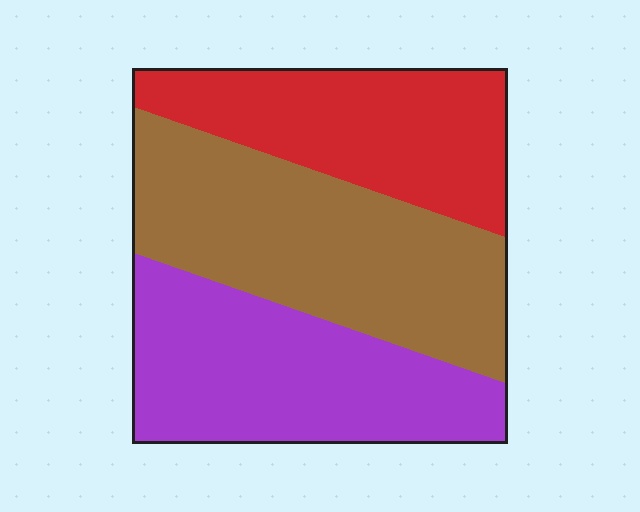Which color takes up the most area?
Brown, at roughly 40%.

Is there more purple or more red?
Purple.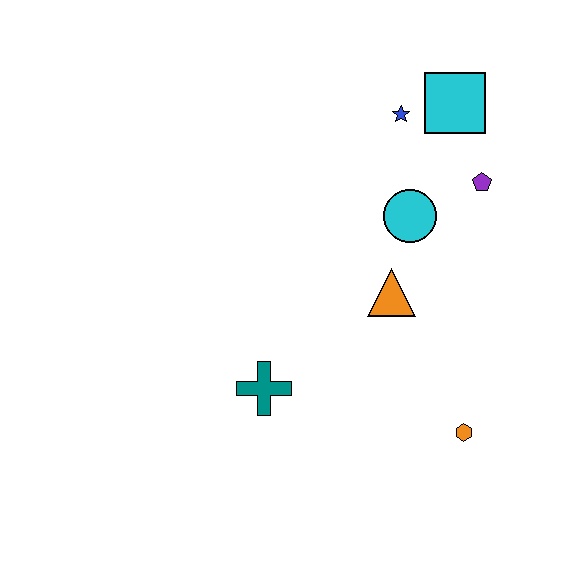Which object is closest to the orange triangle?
The cyan circle is closest to the orange triangle.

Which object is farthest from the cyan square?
The teal cross is farthest from the cyan square.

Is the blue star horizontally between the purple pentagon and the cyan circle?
No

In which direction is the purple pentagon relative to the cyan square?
The purple pentagon is below the cyan square.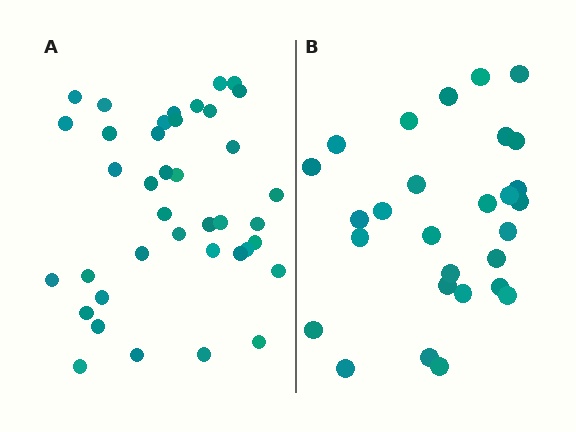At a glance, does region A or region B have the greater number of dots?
Region A (the left region) has more dots.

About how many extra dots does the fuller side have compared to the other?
Region A has roughly 12 or so more dots than region B.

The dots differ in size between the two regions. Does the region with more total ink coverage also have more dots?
No. Region B has more total ink coverage because its dots are larger, but region A actually contains more individual dots. Total area can be misleading — the number of items is what matters here.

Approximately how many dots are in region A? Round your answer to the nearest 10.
About 40 dots. (The exact count is 39, which rounds to 40.)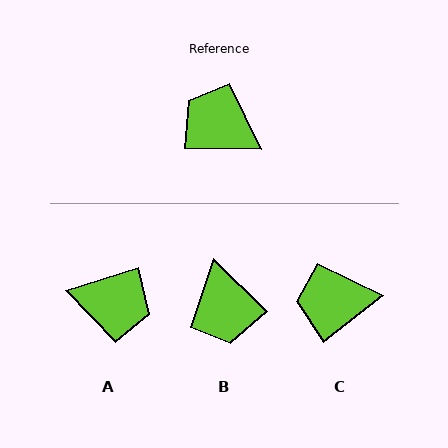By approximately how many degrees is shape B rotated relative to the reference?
Approximately 135 degrees counter-clockwise.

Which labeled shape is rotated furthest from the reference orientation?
A, about 162 degrees away.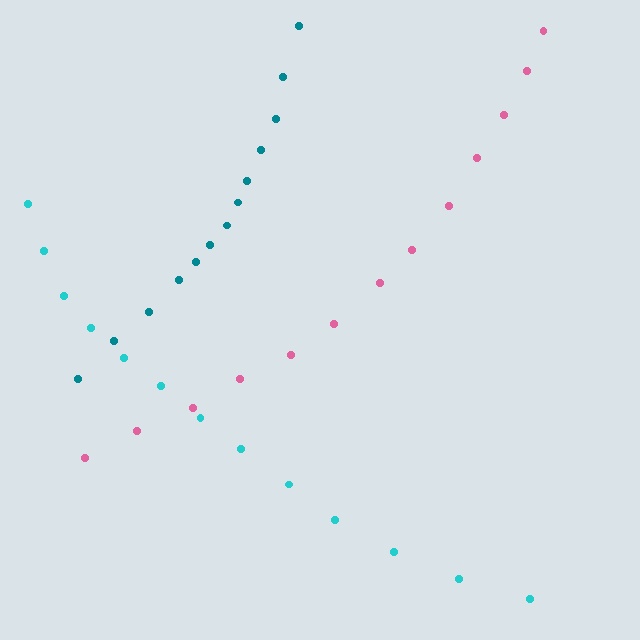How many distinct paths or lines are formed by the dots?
There are 3 distinct paths.